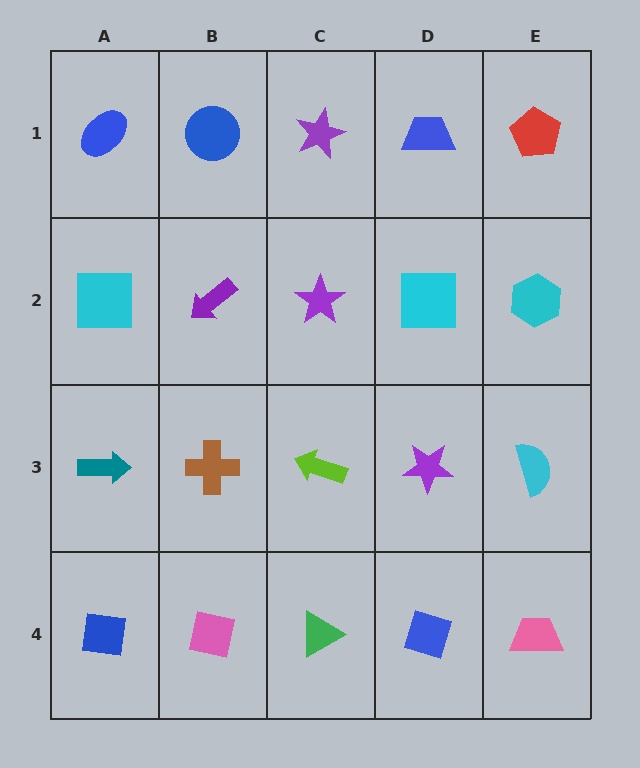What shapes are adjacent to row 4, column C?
A lime arrow (row 3, column C), a pink square (row 4, column B), a blue diamond (row 4, column D).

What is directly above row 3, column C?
A purple star.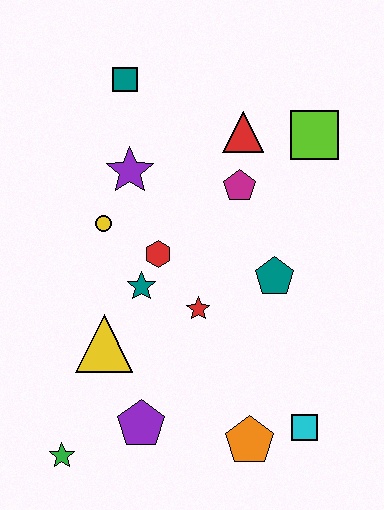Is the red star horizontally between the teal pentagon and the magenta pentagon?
No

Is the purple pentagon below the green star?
No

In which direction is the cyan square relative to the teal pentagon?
The cyan square is below the teal pentagon.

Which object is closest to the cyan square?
The orange pentagon is closest to the cyan square.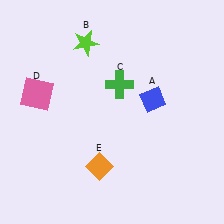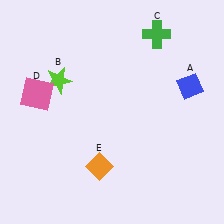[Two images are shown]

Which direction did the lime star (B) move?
The lime star (B) moved down.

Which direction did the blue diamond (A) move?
The blue diamond (A) moved right.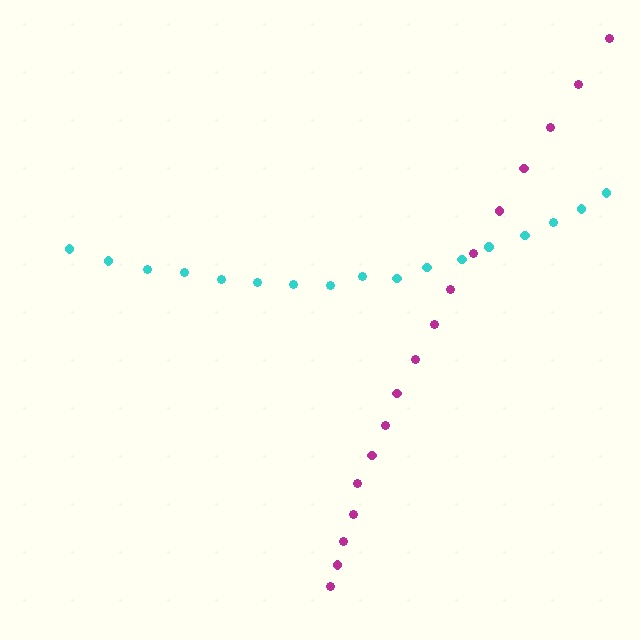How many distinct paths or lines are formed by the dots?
There are 2 distinct paths.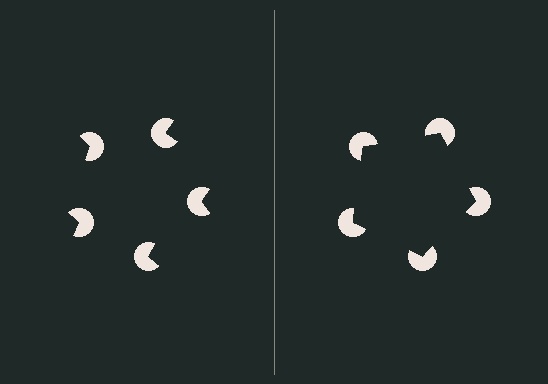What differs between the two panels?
The pac-man discs are positioned identically on both sides; only the wedge orientations differ. On the right they align to a pentagon; on the left they are misaligned.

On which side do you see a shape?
An illusory pentagon appears on the right side. On the left side the wedge cuts are rotated, so no coherent shape forms.